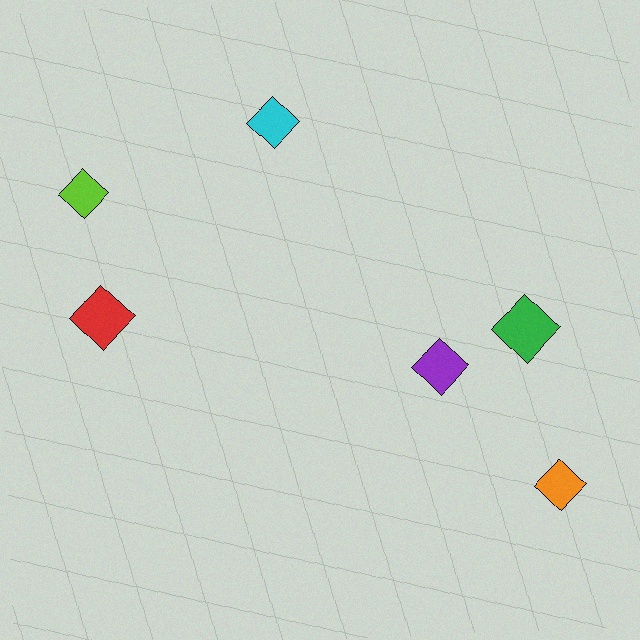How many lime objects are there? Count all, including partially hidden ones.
There is 1 lime object.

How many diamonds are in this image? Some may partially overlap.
There are 6 diamonds.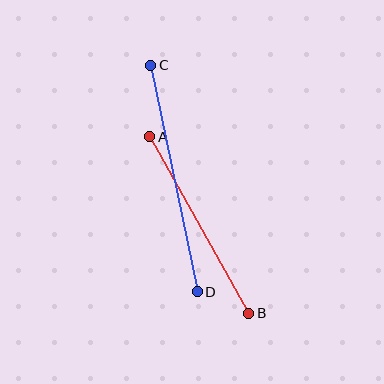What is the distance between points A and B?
The distance is approximately 203 pixels.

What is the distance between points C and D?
The distance is approximately 231 pixels.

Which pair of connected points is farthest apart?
Points C and D are farthest apart.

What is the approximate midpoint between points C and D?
The midpoint is at approximately (174, 178) pixels.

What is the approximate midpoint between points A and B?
The midpoint is at approximately (199, 225) pixels.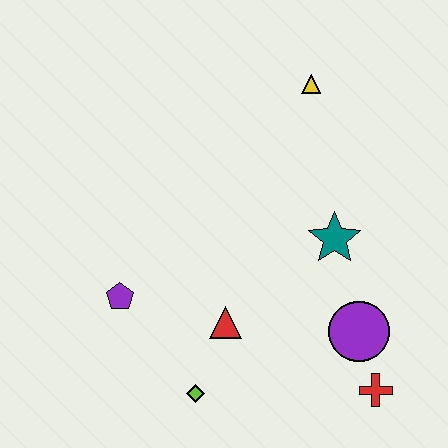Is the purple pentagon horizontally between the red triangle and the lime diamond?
No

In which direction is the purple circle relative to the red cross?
The purple circle is above the red cross.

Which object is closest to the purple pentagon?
The red triangle is closest to the purple pentagon.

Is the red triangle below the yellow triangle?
Yes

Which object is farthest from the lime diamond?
The yellow triangle is farthest from the lime diamond.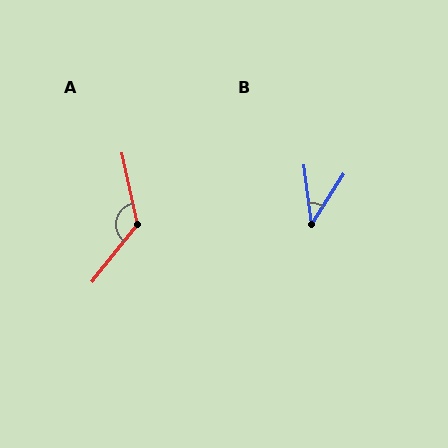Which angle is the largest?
A, at approximately 129 degrees.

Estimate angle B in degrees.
Approximately 41 degrees.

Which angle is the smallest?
B, at approximately 41 degrees.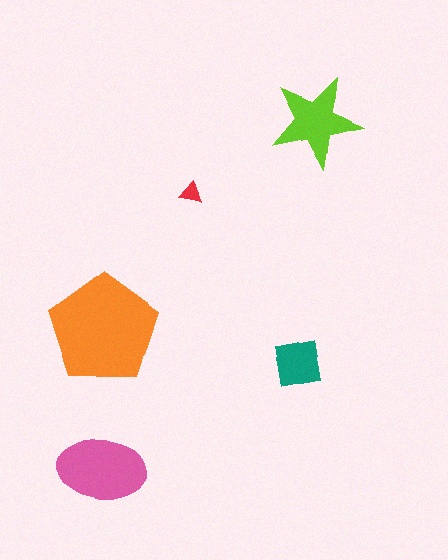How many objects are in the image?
There are 5 objects in the image.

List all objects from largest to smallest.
The orange pentagon, the pink ellipse, the lime star, the teal square, the red triangle.